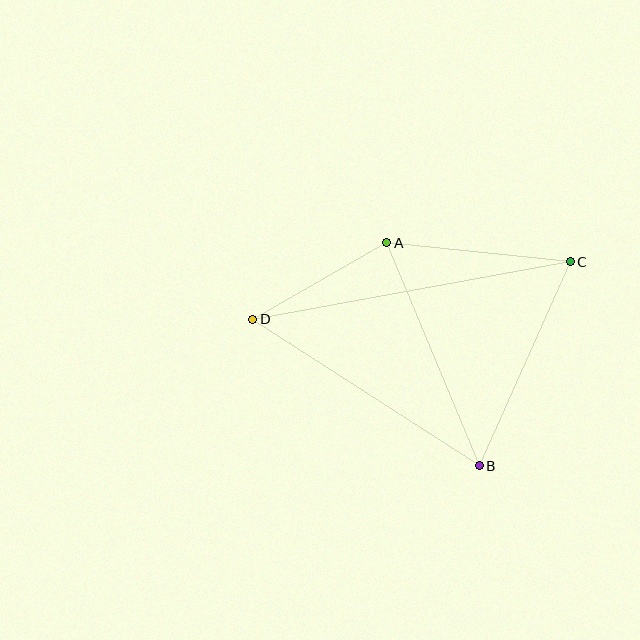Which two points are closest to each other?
Points A and D are closest to each other.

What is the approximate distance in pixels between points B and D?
The distance between B and D is approximately 270 pixels.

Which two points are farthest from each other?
Points C and D are farthest from each other.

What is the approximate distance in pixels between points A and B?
The distance between A and B is approximately 242 pixels.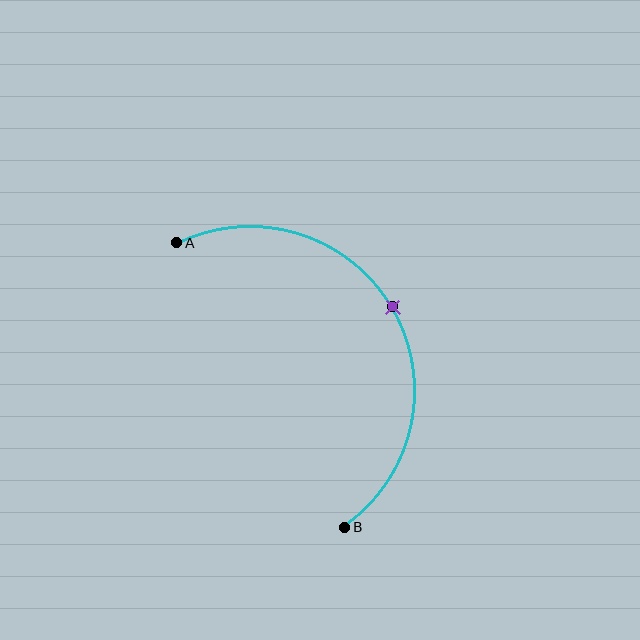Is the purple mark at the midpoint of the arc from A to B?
Yes. The purple mark lies on the arc at equal arc-length from both A and B — it is the arc midpoint.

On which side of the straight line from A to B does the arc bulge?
The arc bulges to the right of the straight line connecting A and B.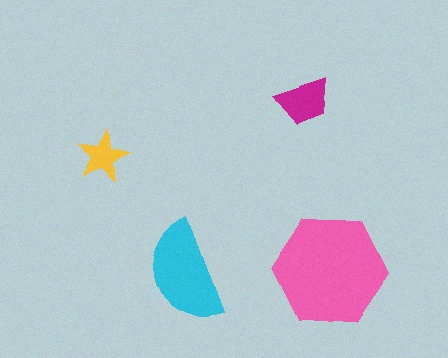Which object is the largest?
The pink hexagon.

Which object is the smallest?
The yellow star.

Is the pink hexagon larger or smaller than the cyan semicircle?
Larger.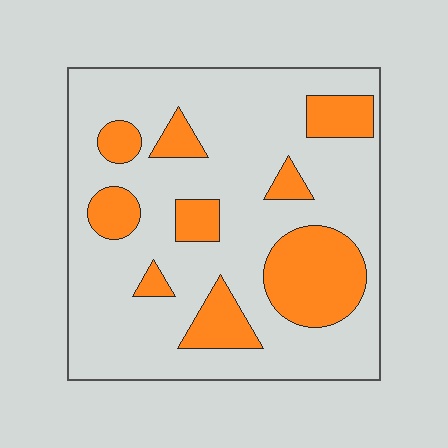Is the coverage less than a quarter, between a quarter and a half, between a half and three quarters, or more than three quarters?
Less than a quarter.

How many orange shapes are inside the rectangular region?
9.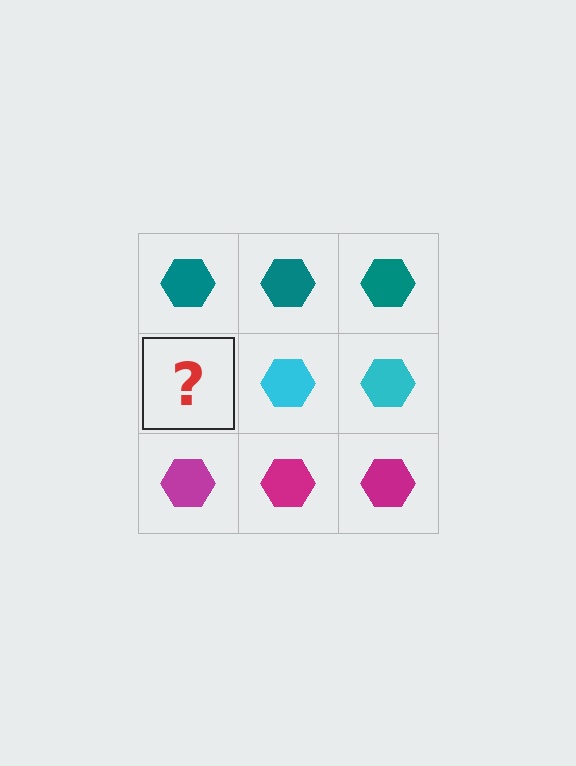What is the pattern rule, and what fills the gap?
The rule is that each row has a consistent color. The gap should be filled with a cyan hexagon.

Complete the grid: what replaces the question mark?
The question mark should be replaced with a cyan hexagon.